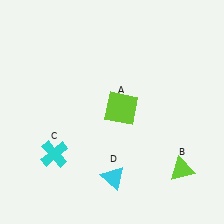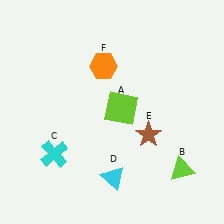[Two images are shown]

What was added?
A brown star (E), an orange hexagon (F) were added in Image 2.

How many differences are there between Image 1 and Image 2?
There are 2 differences between the two images.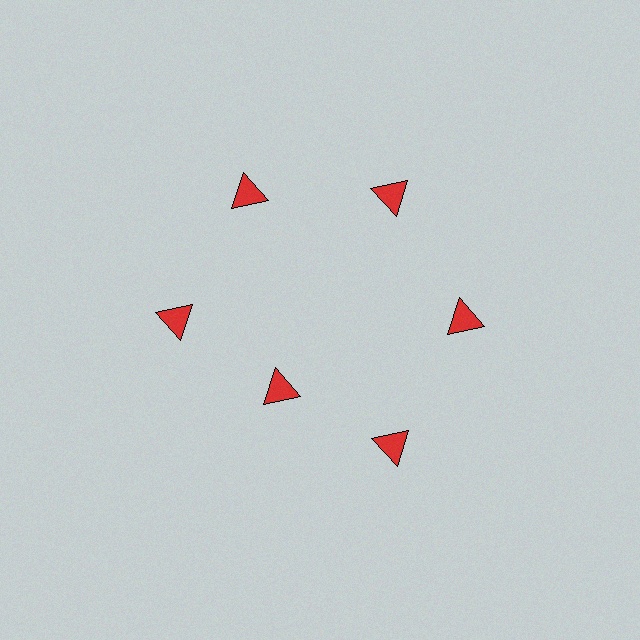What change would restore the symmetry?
The symmetry would be restored by moving it outward, back onto the ring so that all 6 triangles sit at equal angles and equal distance from the center.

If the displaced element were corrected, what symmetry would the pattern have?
It would have 6-fold rotational symmetry — the pattern would map onto itself every 60 degrees.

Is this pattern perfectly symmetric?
No. The 6 red triangles are arranged in a ring, but one element near the 7 o'clock position is pulled inward toward the center, breaking the 6-fold rotational symmetry.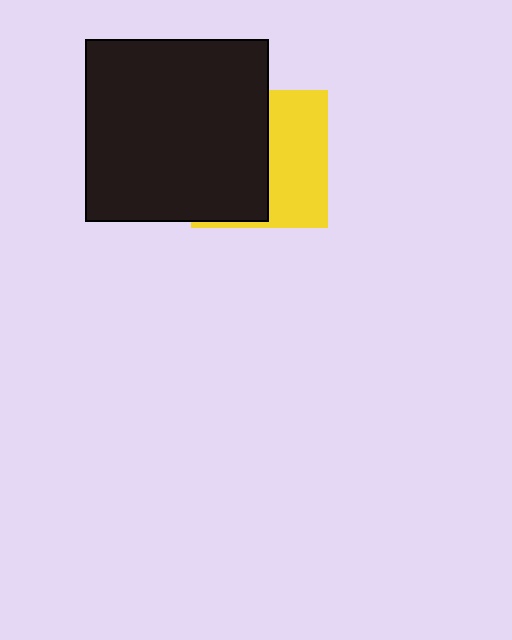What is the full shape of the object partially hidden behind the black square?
The partially hidden object is a yellow square.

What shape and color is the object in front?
The object in front is a black square.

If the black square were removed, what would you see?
You would see the complete yellow square.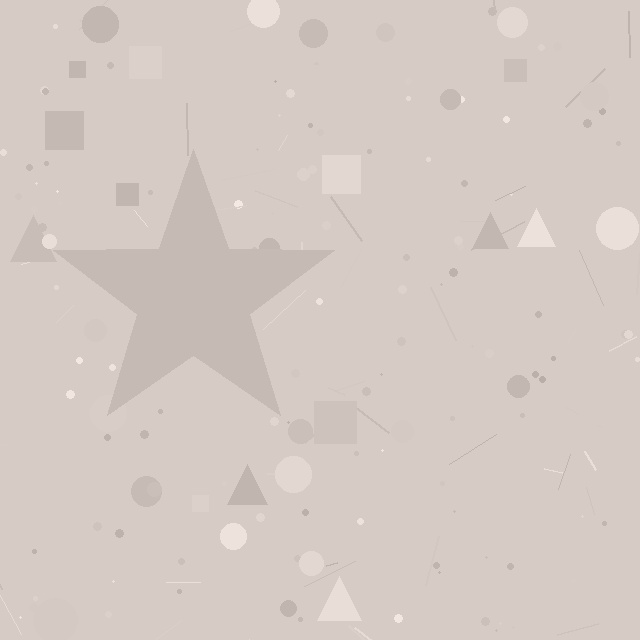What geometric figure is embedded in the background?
A star is embedded in the background.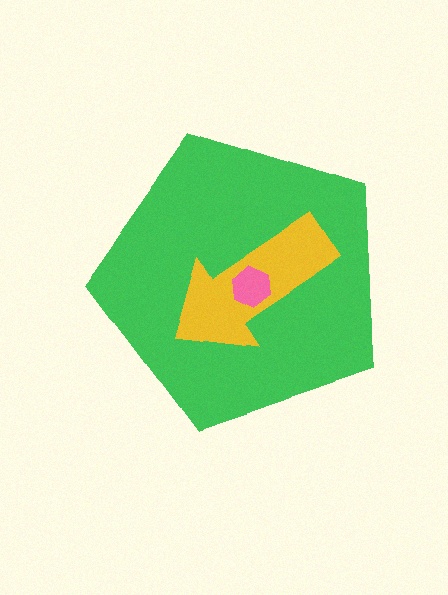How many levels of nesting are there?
3.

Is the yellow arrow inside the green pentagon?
Yes.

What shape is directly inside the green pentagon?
The yellow arrow.